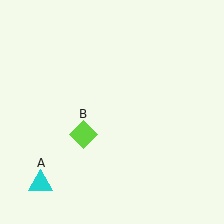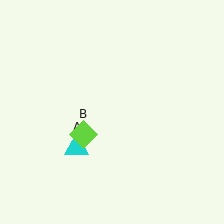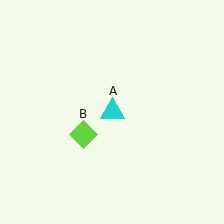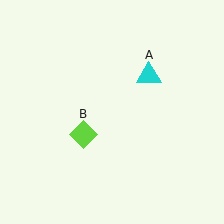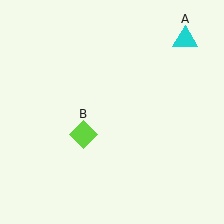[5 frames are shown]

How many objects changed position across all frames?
1 object changed position: cyan triangle (object A).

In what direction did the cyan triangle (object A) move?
The cyan triangle (object A) moved up and to the right.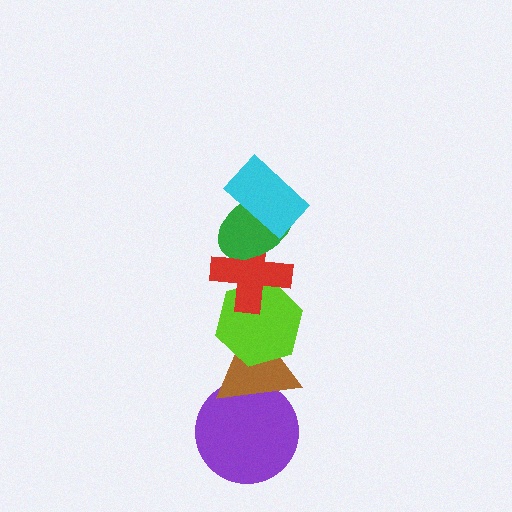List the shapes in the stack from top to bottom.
From top to bottom: the cyan rectangle, the green ellipse, the red cross, the lime hexagon, the brown triangle, the purple circle.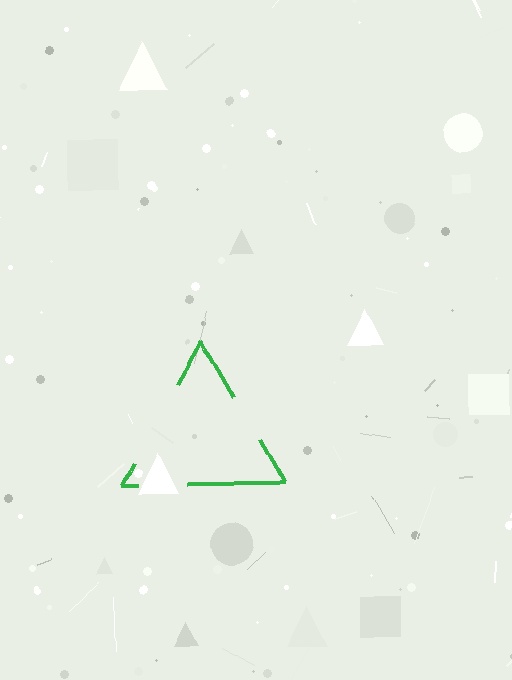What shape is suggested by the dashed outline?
The dashed outline suggests a triangle.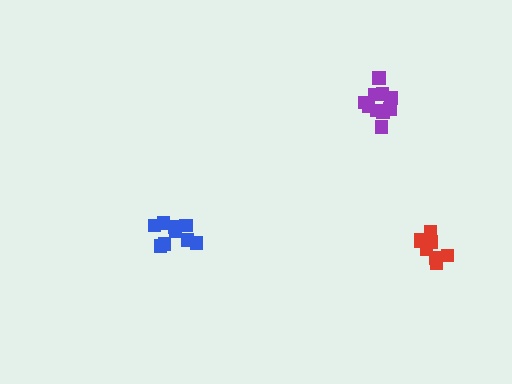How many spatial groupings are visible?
There are 3 spatial groupings.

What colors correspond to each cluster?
The clusters are colored: blue, red, purple.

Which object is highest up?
The purple cluster is topmost.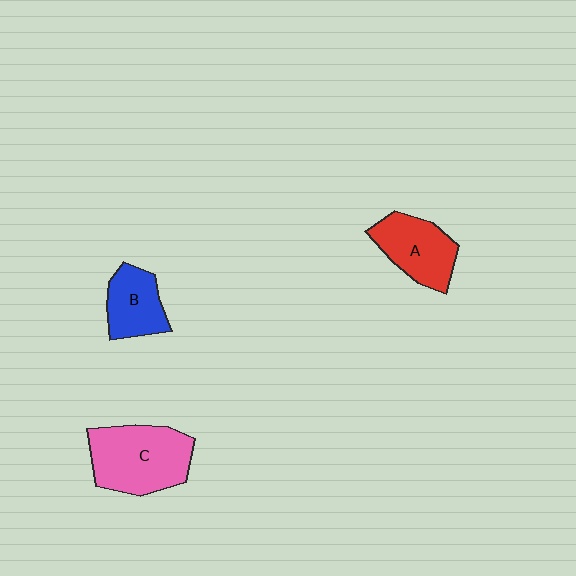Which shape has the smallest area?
Shape B (blue).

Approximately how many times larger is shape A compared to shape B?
Approximately 1.2 times.